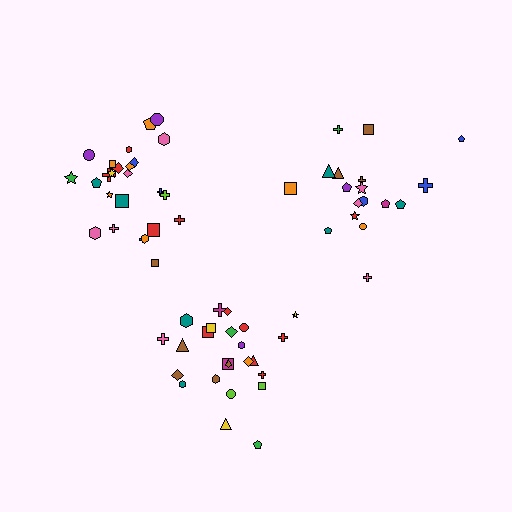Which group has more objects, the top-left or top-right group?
The top-left group.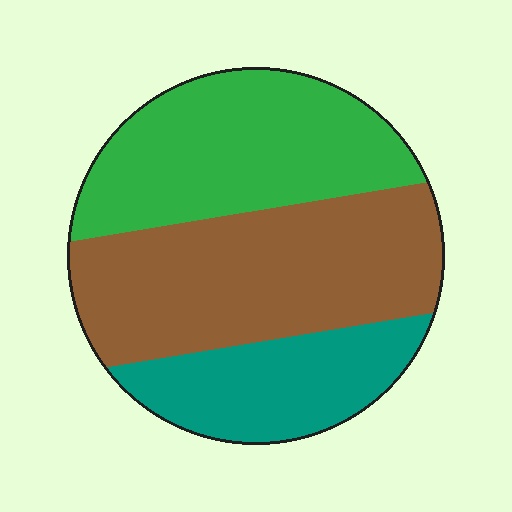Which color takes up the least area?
Teal, at roughly 20%.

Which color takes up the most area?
Brown, at roughly 45%.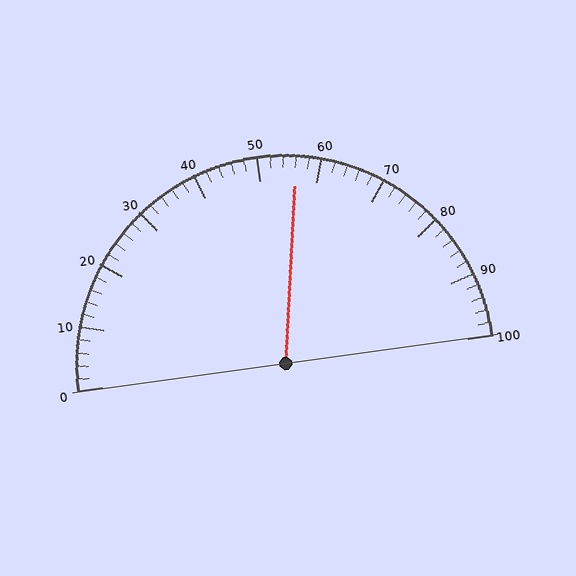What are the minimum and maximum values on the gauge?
The gauge ranges from 0 to 100.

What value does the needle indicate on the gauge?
The needle indicates approximately 56.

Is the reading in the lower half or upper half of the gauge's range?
The reading is in the upper half of the range (0 to 100).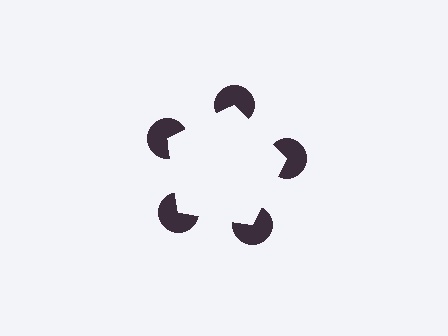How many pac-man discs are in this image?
There are 5 — one at each vertex of the illusory pentagon.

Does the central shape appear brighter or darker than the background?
It typically appears slightly brighter than the background, even though no actual brightness change is drawn.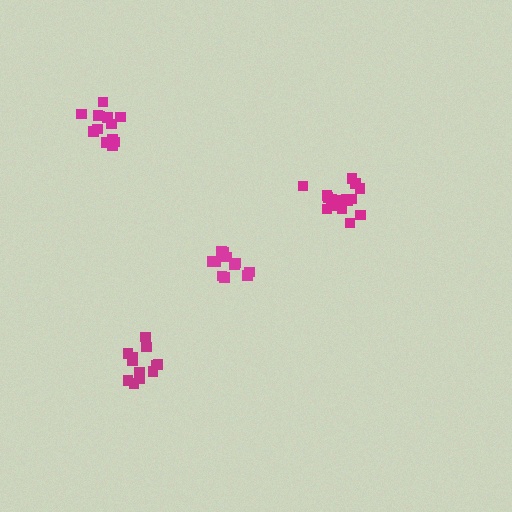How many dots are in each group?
Group 1: 12 dots, Group 2: 12 dots, Group 3: 18 dots, Group 4: 13 dots (55 total).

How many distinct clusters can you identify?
There are 4 distinct clusters.